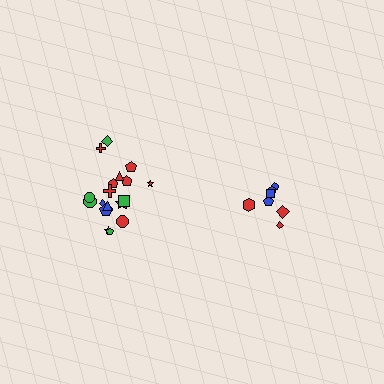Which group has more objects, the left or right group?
The left group.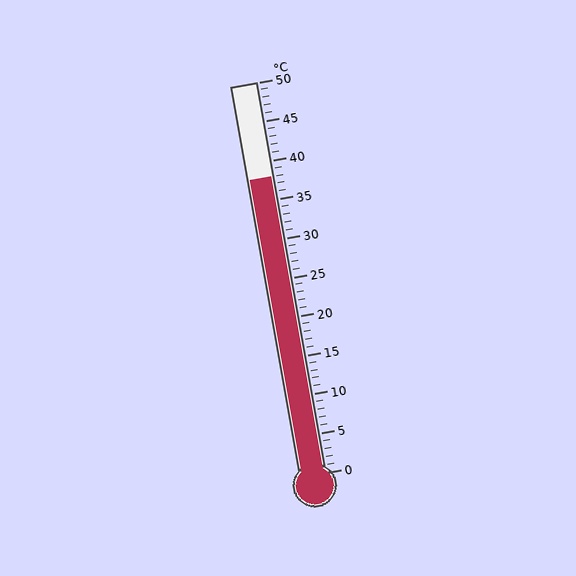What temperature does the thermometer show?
The thermometer shows approximately 38°C.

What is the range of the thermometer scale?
The thermometer scale ranges from 0°C to 50°C.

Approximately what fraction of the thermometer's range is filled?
The thermometer is filled to approximately 75% of its range.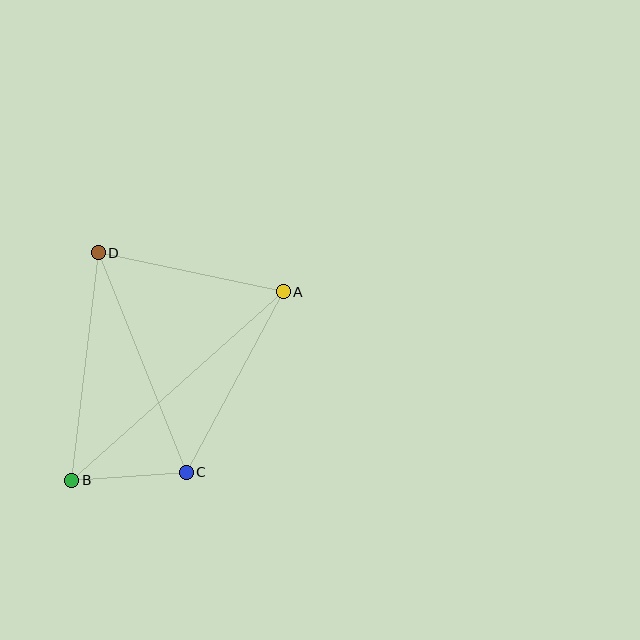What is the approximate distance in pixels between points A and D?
The distance between A and D is approximately 189 pixels.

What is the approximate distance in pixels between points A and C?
The distance between A and C is approximately 205 pixels.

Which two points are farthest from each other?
Points A and B are farthest from each other.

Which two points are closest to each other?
Points B and C are closest to each other.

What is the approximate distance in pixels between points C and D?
The distance between C and D is approximately 237 pixels.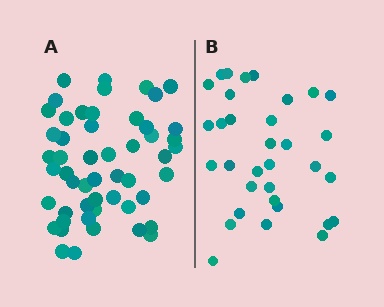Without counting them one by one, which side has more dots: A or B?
Region A (the left region) has more dots.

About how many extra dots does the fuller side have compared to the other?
Region A has approximately 20 more dots than region B.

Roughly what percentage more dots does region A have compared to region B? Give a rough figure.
About 60% more.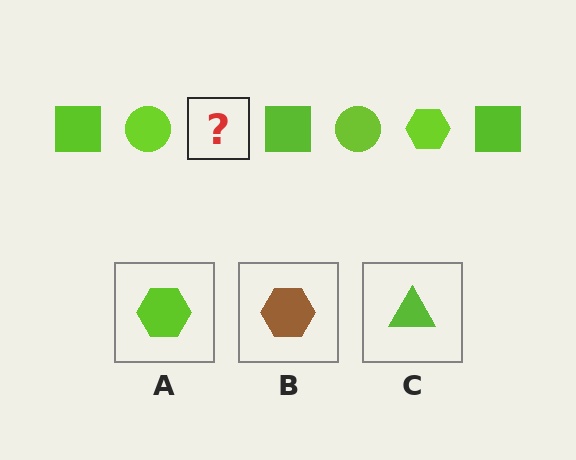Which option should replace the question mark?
Option A.